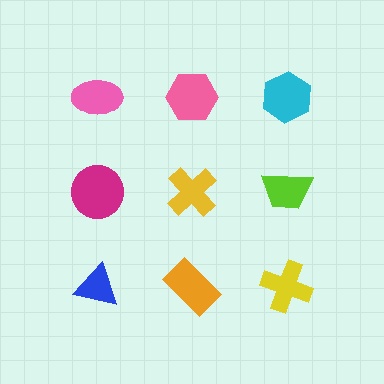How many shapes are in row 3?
3 shapes.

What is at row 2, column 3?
A lime trapezoid.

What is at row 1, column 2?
A pink hexagon.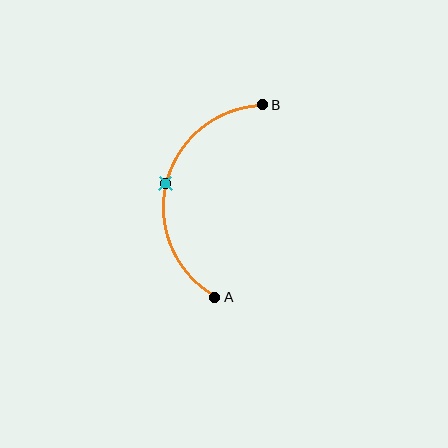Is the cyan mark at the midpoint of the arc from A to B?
Yes. The cyan mark lies on the arc at equal arc-length from both A and B — it is the arc midpoint.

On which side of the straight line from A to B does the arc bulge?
The arc bulges to the left of the straight line connecting A and B.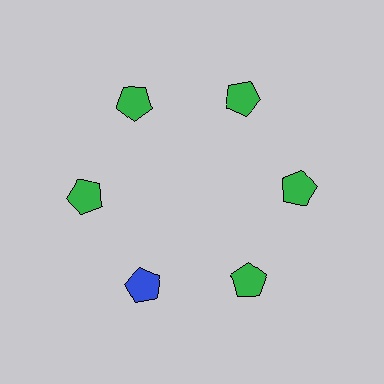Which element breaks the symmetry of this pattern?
The blue pentagon at roughly the 7 o'clock position breaks the symmetry. All other shapes are green pentagons.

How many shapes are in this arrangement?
There are 6 shapes arranged in a ring pattern.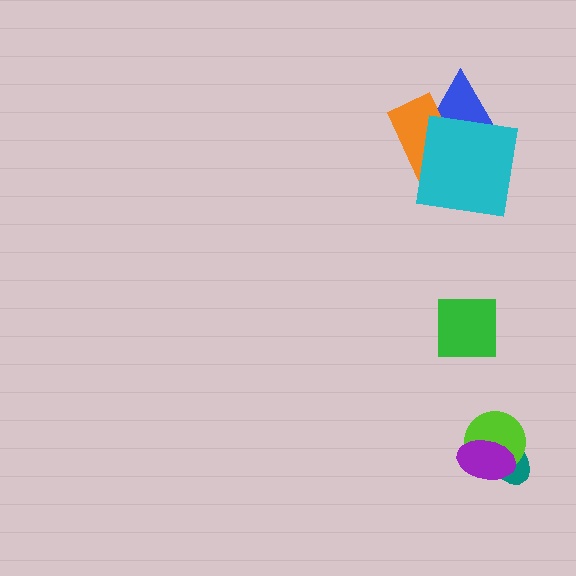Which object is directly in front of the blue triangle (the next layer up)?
The orange rectangle is directly in front of the blue triangle.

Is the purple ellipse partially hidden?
No, no other shape covers it.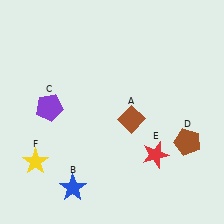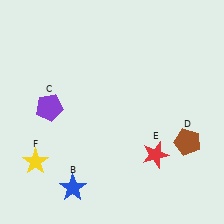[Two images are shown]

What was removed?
The brown diamond (A) was removed in Image 2.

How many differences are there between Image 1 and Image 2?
There is 1 difference between the two images.